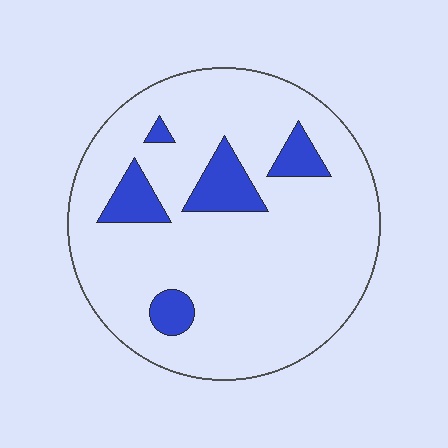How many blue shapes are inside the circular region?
5.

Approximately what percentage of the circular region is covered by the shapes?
Approximately 15%.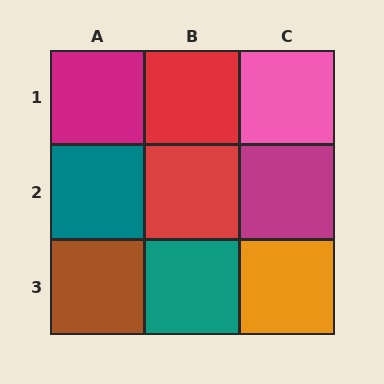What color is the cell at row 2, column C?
Magenta.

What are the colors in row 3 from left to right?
Brown, teal, orange.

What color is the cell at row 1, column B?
Red.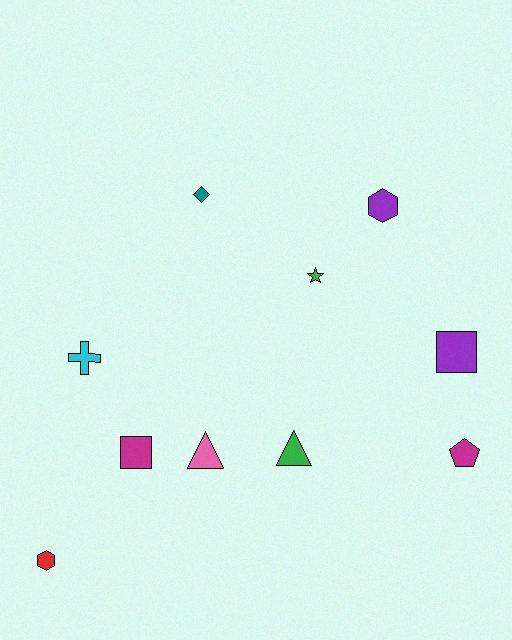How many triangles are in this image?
There are 2 triangles.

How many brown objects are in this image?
There are no brown objects.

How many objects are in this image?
There are 10 objects.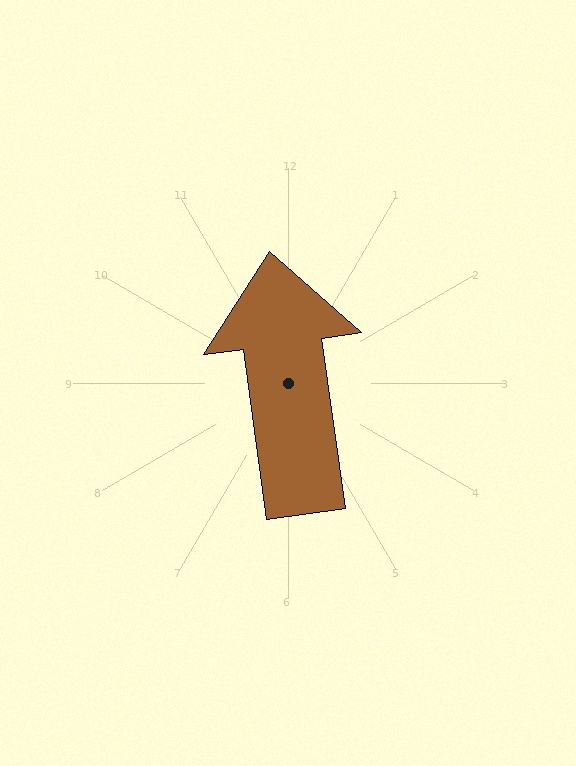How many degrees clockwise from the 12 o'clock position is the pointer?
Approximately 352 degrees.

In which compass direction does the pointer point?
North.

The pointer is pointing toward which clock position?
Roughly 12 o'clock.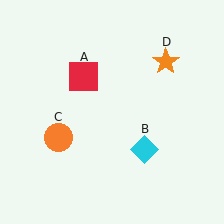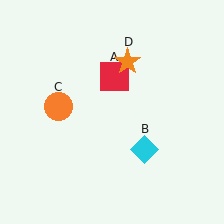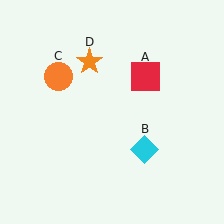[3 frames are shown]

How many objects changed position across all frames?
3 objects changed position: red square (object A), orange circle (object C), orange star (object D).